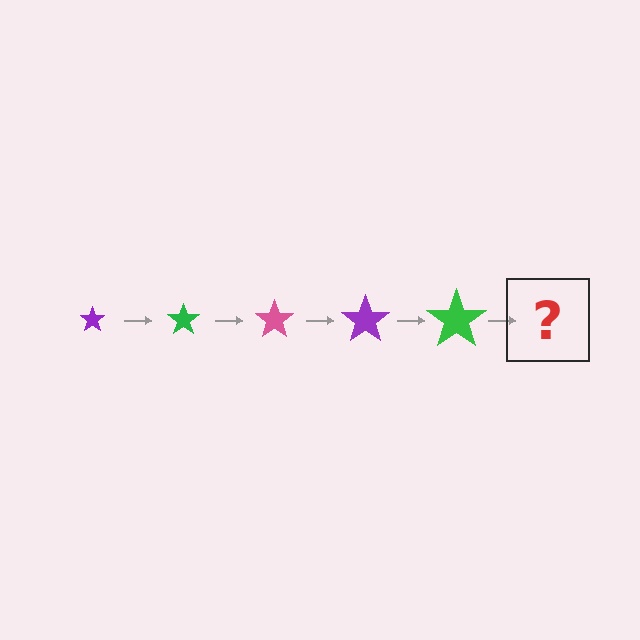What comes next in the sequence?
The next element should be a pink star, larger than the previous one.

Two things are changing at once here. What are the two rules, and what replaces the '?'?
The two rules are that the star grows larger each step and the color cycles through purple, green, and pink. The '?' should be a pink star, larger than the previous one.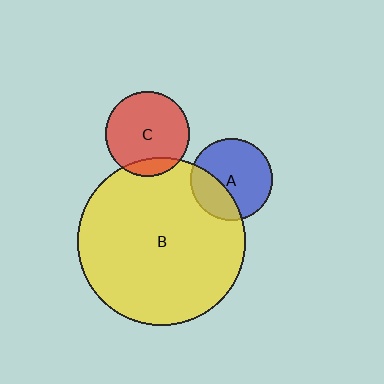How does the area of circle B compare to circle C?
Approximately 4.0 times.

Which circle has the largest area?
Circle B (yellow).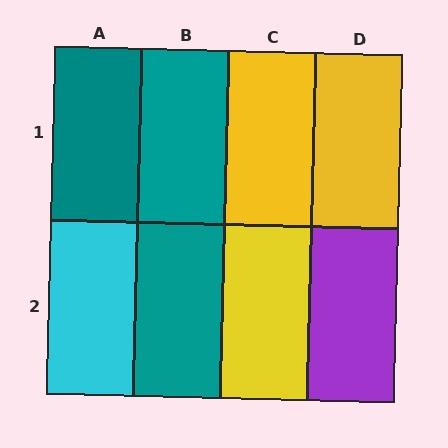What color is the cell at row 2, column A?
Cyan.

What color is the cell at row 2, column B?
Teal.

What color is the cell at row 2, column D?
Purple.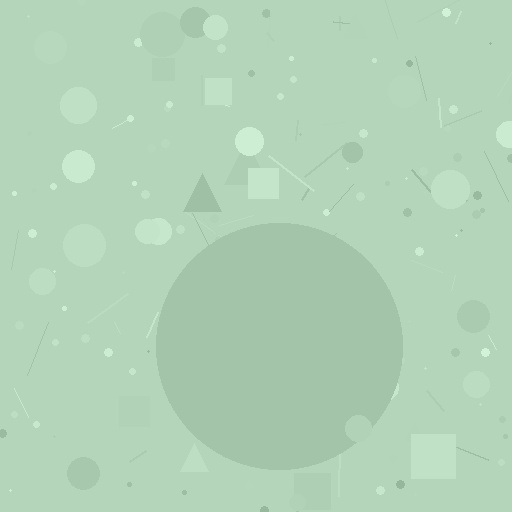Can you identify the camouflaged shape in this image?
The camouflaged shape is a circle.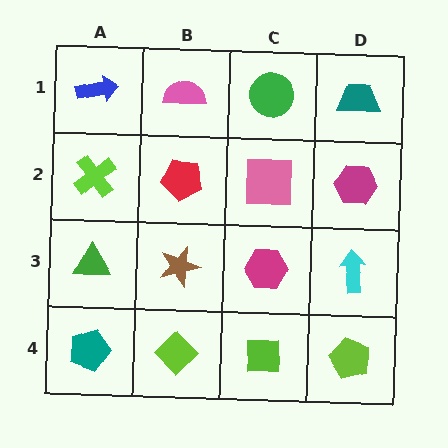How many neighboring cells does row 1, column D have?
2.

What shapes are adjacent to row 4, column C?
A magenta hexagon (row 3, column C), a lime diamond (row 4, column B), a lime pentagon (row 4, column D).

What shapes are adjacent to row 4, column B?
A brown star (row 3, column B), a teal pentagon (row 4, column A), a lime square (row 4, column C).